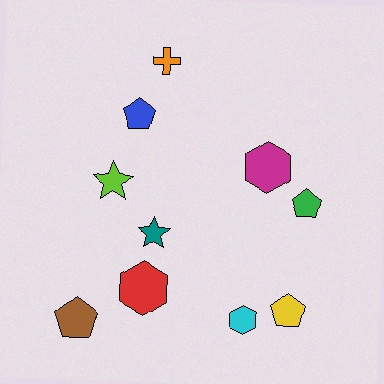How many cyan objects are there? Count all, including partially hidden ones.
There is 1 cyan object.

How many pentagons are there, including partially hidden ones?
There are 4 pentagons.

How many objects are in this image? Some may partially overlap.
There are 10 objects.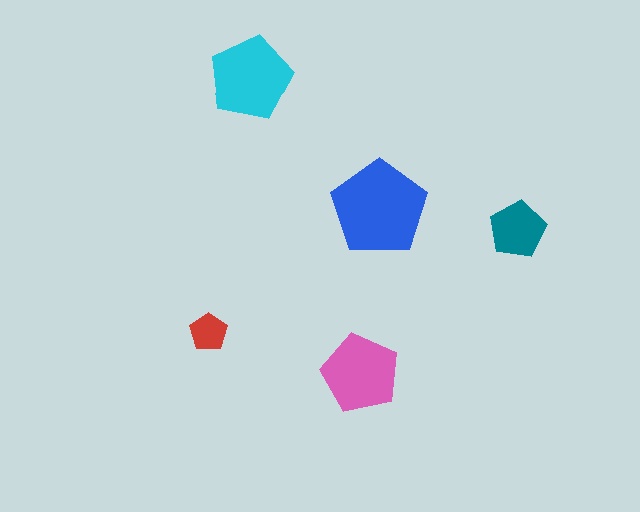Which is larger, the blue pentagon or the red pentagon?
The blue one.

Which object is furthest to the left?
The red pentagon is leftmost.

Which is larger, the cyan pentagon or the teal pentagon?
The cyan one.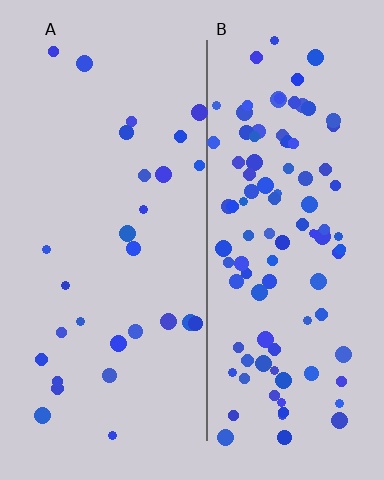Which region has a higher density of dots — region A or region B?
B (the right).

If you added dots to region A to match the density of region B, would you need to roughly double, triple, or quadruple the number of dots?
Approximately quadruple.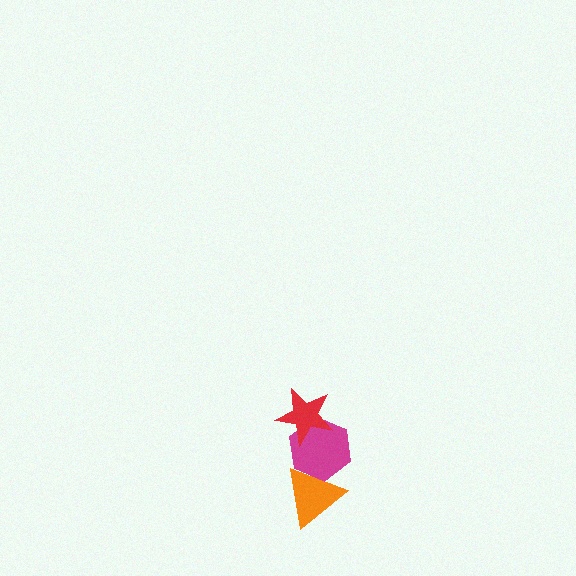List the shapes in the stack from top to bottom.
From top to bottom: the red star, the magenta hexagon, the orange triangle.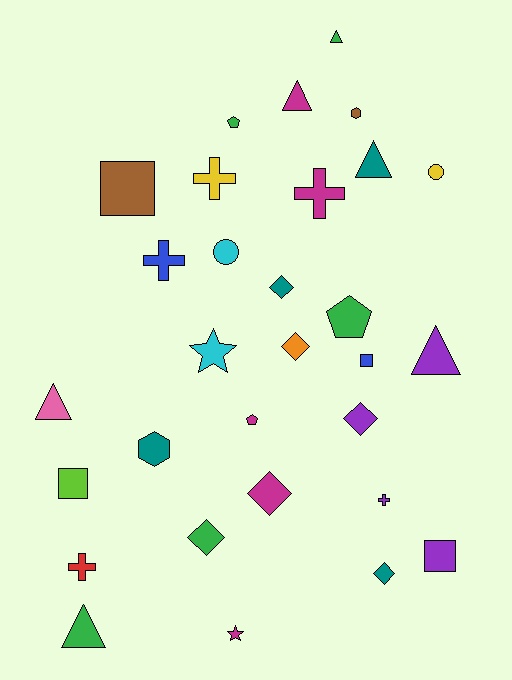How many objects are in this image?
There are 30 objects.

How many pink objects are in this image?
There is 1 pink object.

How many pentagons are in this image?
There are 3 pentagons.